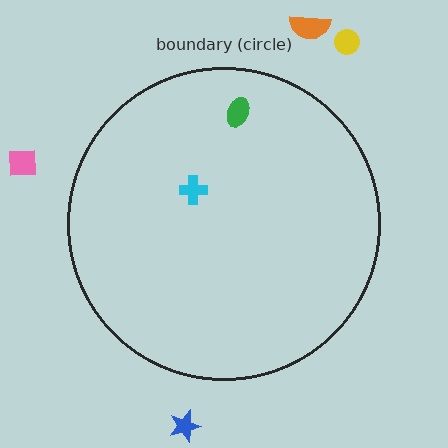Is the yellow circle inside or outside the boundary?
Outside.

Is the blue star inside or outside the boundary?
Outside.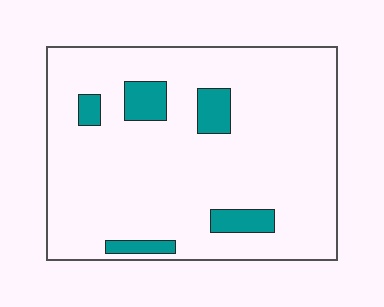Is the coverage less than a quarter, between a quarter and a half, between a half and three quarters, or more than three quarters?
Less than a quarter.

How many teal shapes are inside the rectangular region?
5.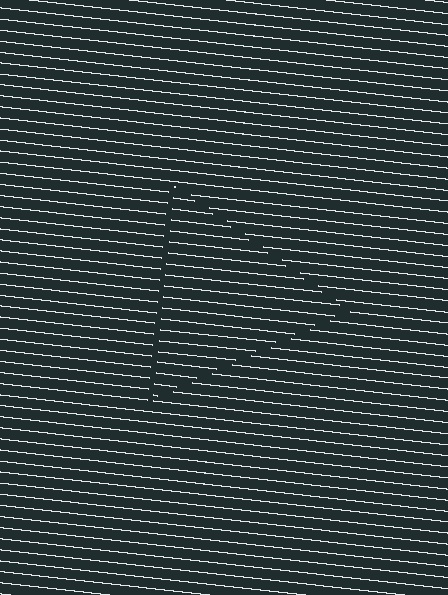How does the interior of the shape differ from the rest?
The interior of the shape contains the same grating, shifted by half a period — the contour is defined by the phase discontinuity where line-ends from the inner and outer gratings abut.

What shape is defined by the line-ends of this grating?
An illusory triangle. The interior of the shape contains the same grating, shifted by half a period — the contour is defined by the phase discontinuity where line-ends from the inner and outer gratings abut.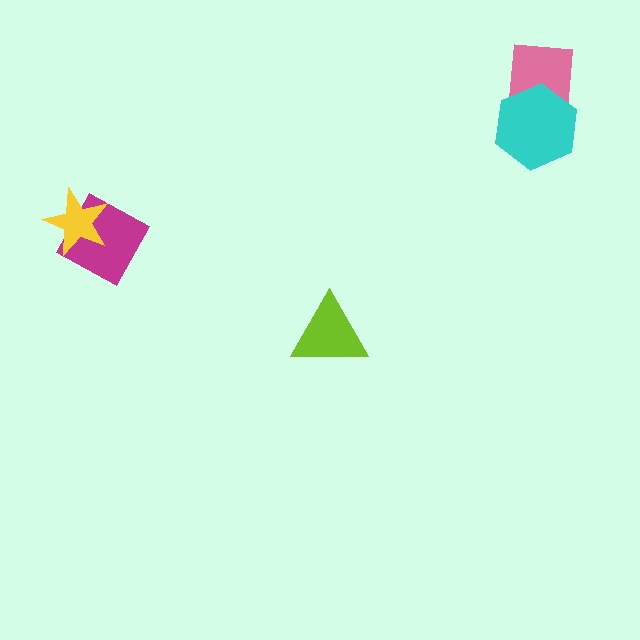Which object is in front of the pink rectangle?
The cyan hexagon is in front of the pink rectangle.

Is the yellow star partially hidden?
No, no other shape covers it.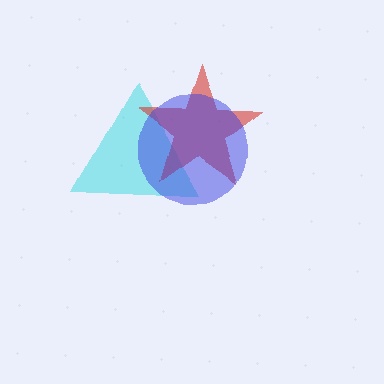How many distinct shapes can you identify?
There are 3 distinct shapes: a cyan triangle, a red star, a blue circle.